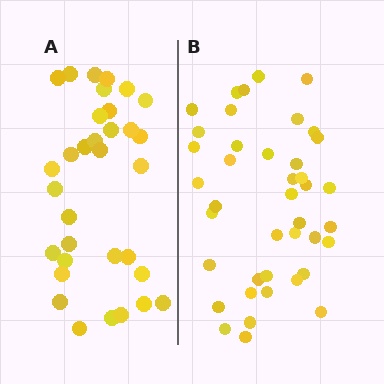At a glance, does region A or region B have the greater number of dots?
Region B (the right region) has more dots.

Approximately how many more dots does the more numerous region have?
Region B has roughly 8 or so more dots than region A.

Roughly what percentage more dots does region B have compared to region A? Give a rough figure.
About 25% more.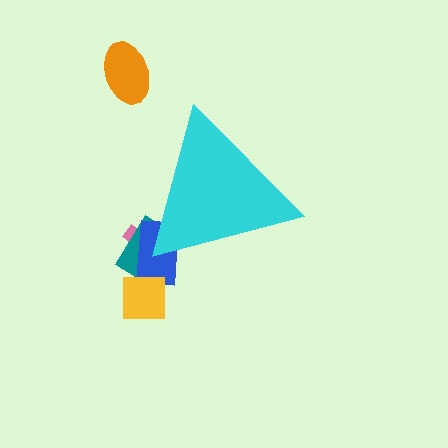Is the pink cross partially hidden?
Yes, the pink cross is partially hidden behind the cyan triangle.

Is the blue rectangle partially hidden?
Yes, the blue rectangle is partially hidden behind the cyan triangle.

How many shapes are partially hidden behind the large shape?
3 shapes are partially hidden.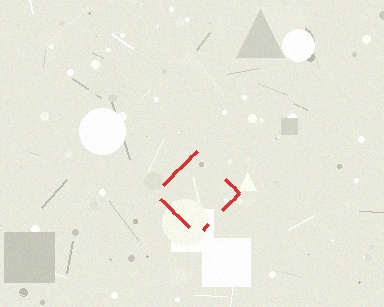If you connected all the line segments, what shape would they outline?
They would outline a diamond.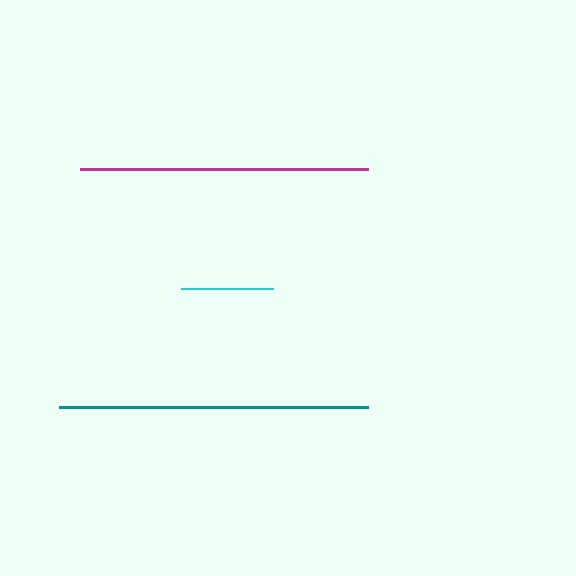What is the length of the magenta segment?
The magenta segment is approximately 288 pixels long.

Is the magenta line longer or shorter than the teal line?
The teal line is longer than the magenta line.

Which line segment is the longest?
The teal line is the longest at approximately 309 pixels.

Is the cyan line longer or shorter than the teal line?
The teal line is longer than the cyan line.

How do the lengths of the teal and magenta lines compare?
The teal and magenta lines are approximately the same length.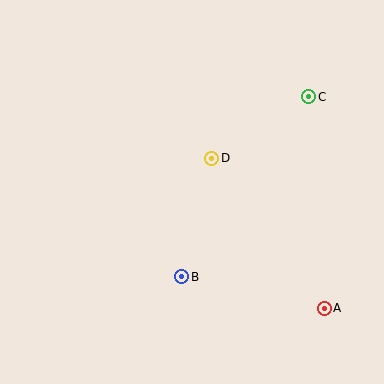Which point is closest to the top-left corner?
Point D is closest to the top-left corner.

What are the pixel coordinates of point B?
Point B is at (182, 277).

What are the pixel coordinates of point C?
Point C is at (309, 97).